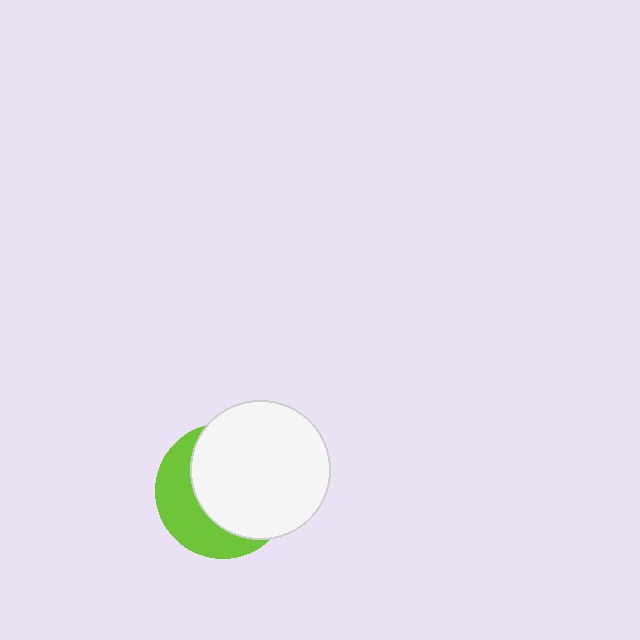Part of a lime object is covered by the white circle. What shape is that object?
It is a circle.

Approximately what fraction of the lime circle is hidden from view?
Roughly 63% of the lime circle is hidden behind the white circle.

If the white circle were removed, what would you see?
You would see the complete lime circle.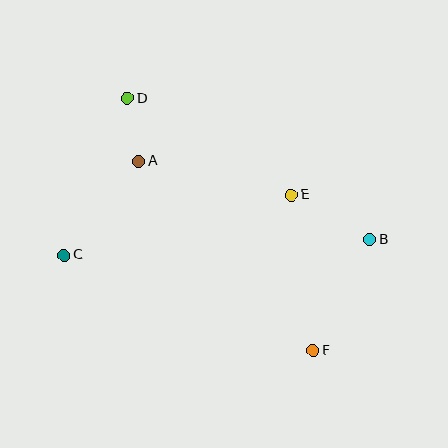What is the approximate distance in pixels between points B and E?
The distance between B and E is approximately 90 pixels.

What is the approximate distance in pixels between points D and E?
The distance between D and E is approximately 190 pixels.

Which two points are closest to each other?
Points A and D are closest to each other.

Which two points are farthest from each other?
Points D and F are farthest from each other.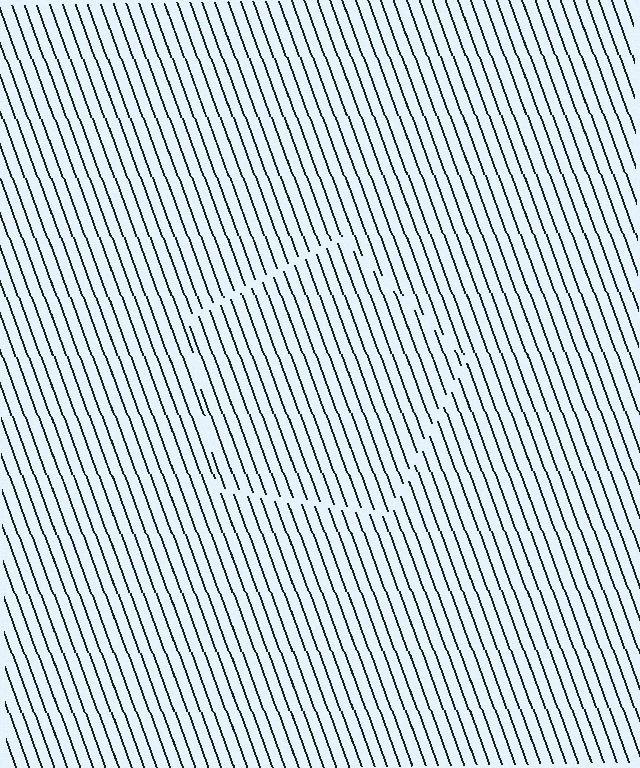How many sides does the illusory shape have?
5 sides — the line-ends trace a pentagon.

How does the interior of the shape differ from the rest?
The interior of the shape contains the same grating, shifted by half a period — the contour is defined by the phase discontinuity where line-ends from the inner and outer gratings abut.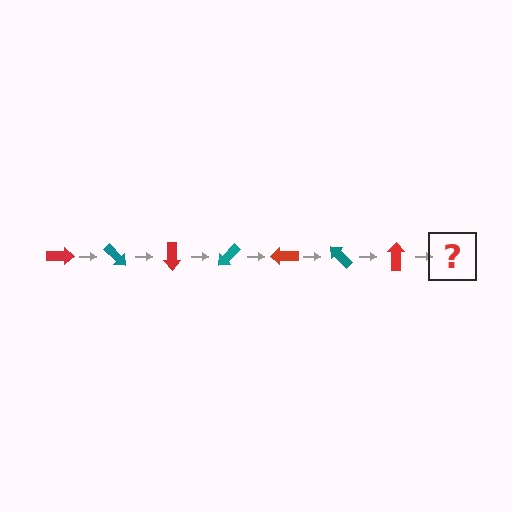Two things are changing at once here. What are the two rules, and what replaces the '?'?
The two rules are that it rotates 45 degrees each step and the color cycles through red and teal. The '?' should be a teal arrow, rotated 315 degrees from the start.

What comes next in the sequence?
The next element should be a teal arrow, rotated 315 degrees from the start.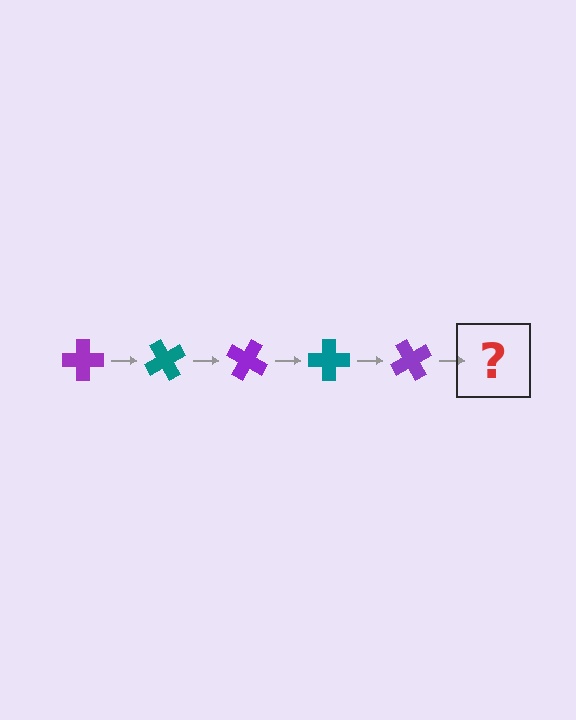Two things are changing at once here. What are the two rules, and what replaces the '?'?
The two rules are that it rotates 60 degrees each step and the color cycles through purple and teal. The '?' should be a teal cross, rotated 300 degrees from the start.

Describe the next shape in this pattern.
It should be a teal cross, rotated 300 degrees from the start.